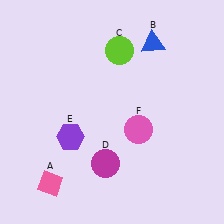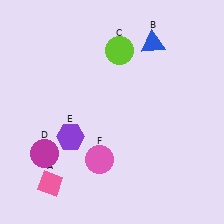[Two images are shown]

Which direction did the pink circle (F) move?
The pink circle (F) moved left.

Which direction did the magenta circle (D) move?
The magenta circle (D) moved left.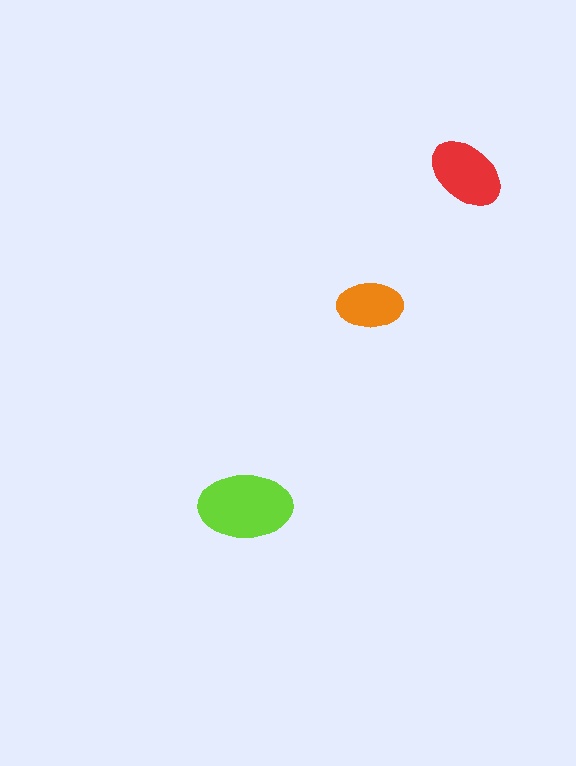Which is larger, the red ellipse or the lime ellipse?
The lime one.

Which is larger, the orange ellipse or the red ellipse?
The red one.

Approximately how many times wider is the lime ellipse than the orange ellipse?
About 1.5 times wider.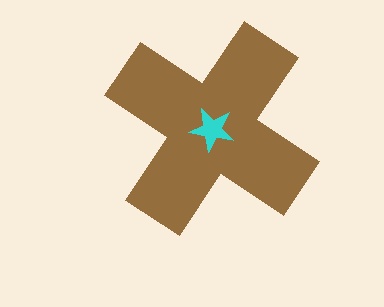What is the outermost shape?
The brown cross.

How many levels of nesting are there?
2.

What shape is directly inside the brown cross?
The cyan star.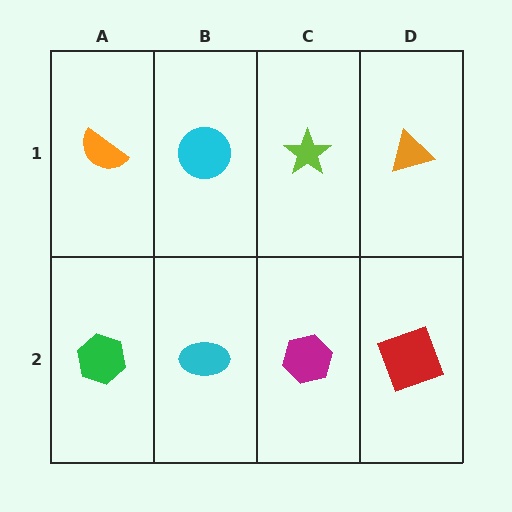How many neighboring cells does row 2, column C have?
3.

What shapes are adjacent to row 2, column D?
An orange triangle (row 1, column D), a magenta hexagon (row 2, column C).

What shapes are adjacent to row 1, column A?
A green hexagon (row 2, column A), a cyan circle (row 1, column B).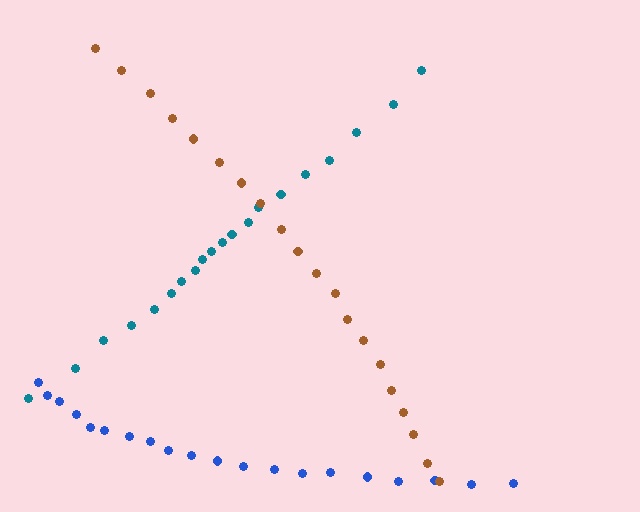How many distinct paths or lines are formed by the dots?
There are 3 distinct paths.